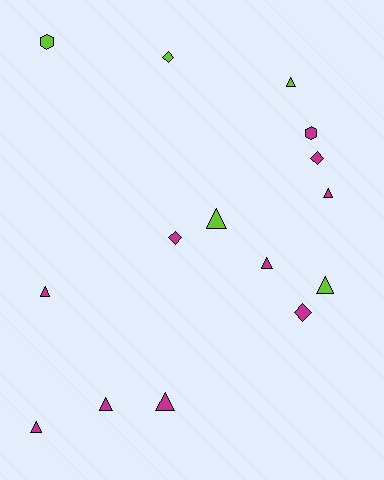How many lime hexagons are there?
There is 1 lime hexagon.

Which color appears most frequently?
Magenta, with 10 objects.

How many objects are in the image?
There are 15 objects.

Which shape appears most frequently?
Triangle, with 9 objects.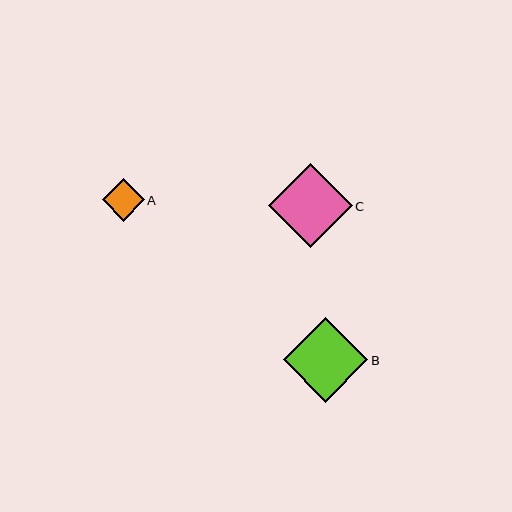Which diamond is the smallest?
Diamond A is the smallest with a size of approximately 42 pixels.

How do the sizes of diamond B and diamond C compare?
Diamond B and diamond C are approximately the same size.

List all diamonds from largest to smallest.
From largest to smallest: B, C, A.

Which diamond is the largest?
Diamond B is the largest with a size of approximately 85 pixels.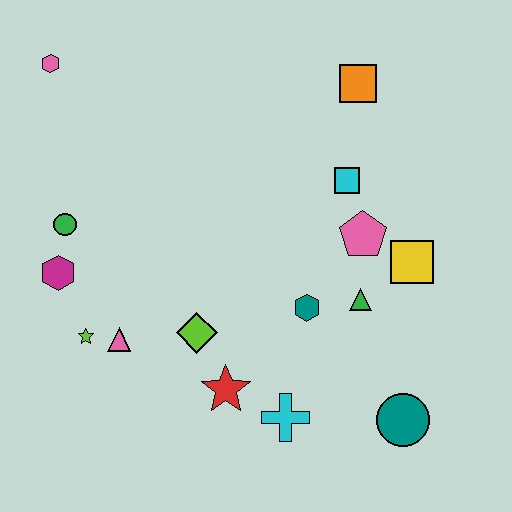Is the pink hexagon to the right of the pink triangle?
No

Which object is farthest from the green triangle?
The pink hexagon is farthest from the green triangle.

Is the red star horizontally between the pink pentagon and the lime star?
Yes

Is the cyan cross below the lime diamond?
Yes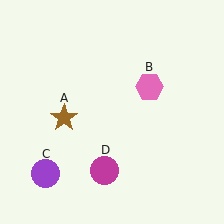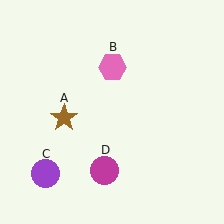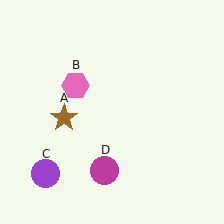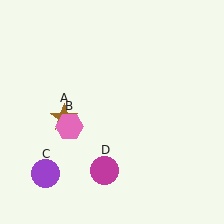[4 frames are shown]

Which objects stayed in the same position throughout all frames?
Brown star (object A) and purple circle (object C) and magenta circle (object D) remained stationary.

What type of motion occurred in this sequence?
The pink hexagon (object B) rotated counterclockwise around the center of the scene.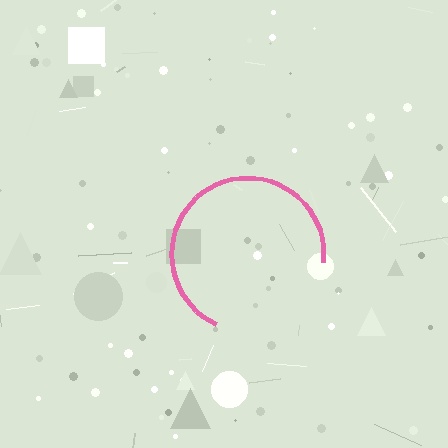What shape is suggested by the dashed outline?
The dashed outline suggests a circle.